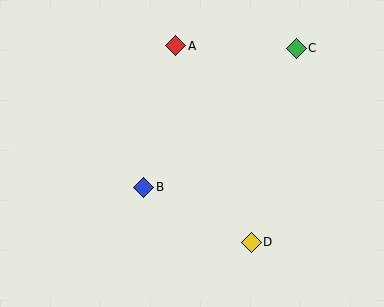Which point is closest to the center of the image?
Point B at (144, 187) is closest to the center.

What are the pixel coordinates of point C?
Point C is at (296, 48).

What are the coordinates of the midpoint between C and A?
The midpoint between C and A is at (236, 47).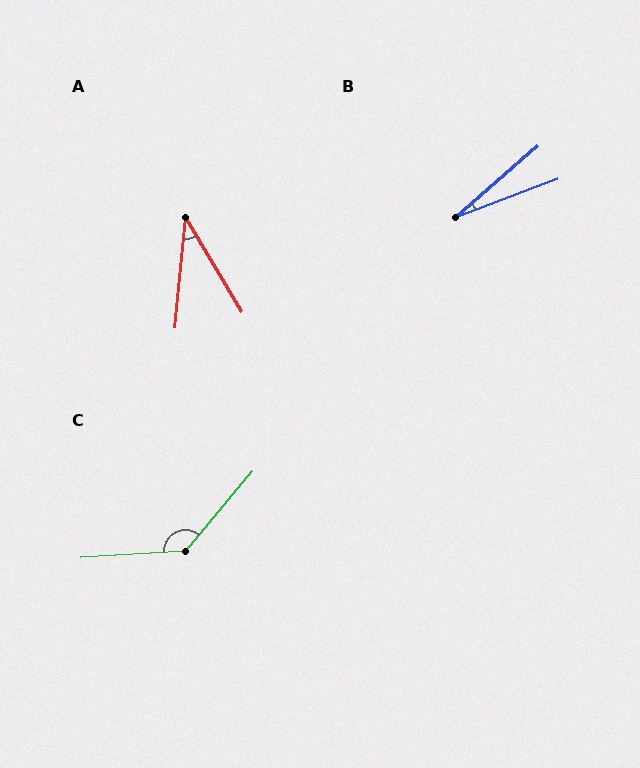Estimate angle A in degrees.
Approximately 36 degrees.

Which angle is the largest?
C, at approximately 134 degrees.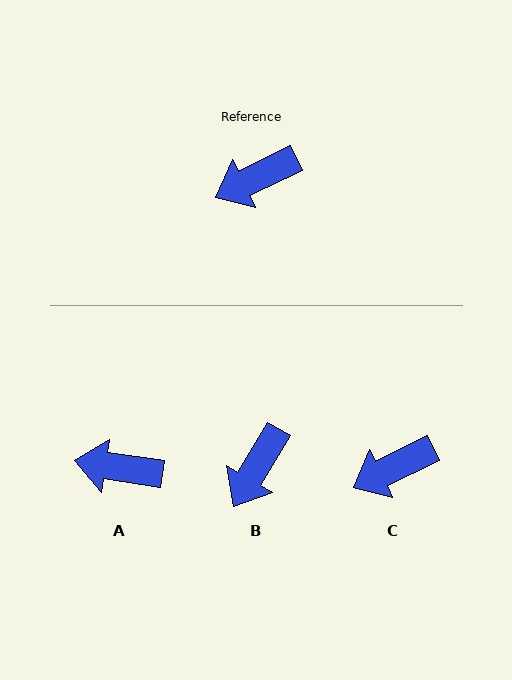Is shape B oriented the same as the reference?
No, it is off by about 33 degrees.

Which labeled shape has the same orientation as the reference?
C.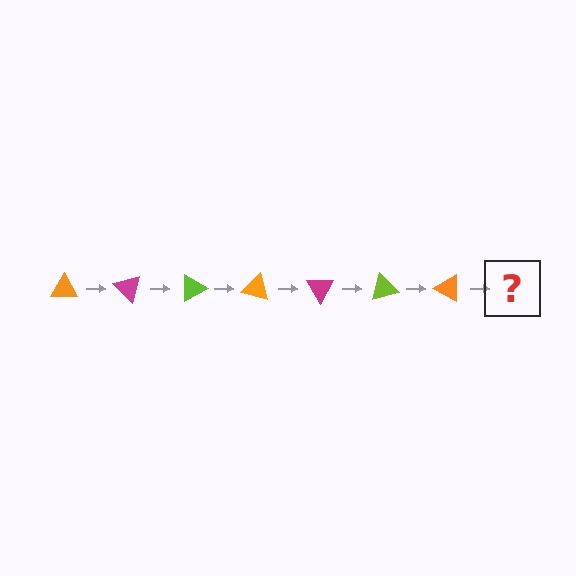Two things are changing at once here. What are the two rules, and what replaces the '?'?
The two rules are that it rotates 45 degrees each step and the color cycles through orange, magenta, and lime. The '?' should be a magenta triangle, rotated 315 degrees from the start.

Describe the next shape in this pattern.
It should be a magenta triangle, rotated 315 degrees from the start.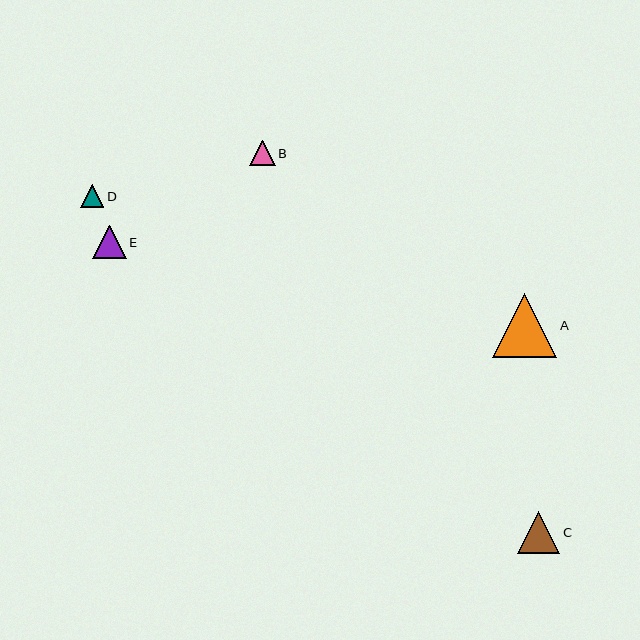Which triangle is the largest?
Triangle A is the largest with a size of approximately 64 pixels.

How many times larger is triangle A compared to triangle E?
Triangle A is approximately 1.9 times the size of triangle E.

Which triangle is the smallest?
Triangle D is the smallest with a size of approximately 23 pixels.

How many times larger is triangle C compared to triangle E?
Triangle C is approximately 1.3 times the size of triangle E.